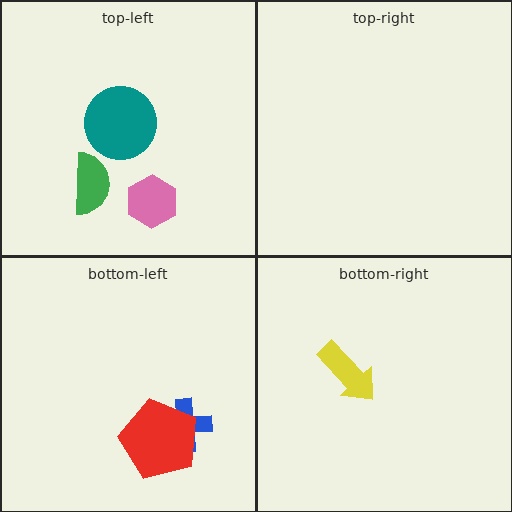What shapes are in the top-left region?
The teal circle, the green semicircle, the pink hexagon.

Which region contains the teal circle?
The top-left region.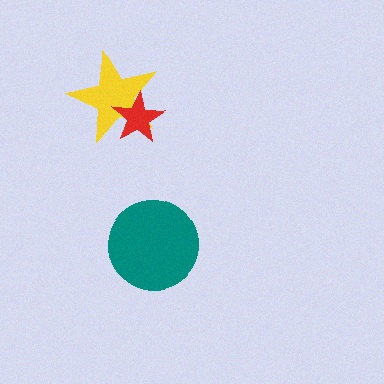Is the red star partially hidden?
No, no other shape covers it.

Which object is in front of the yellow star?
The red star is in front of the yellow star.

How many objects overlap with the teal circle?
0 objects overlap with the teal circle.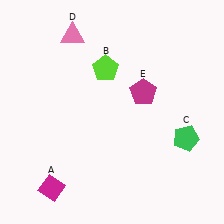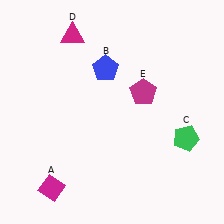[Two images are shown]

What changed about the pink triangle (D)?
In Image 1, D is pink. In Image 2, it changed to magenta.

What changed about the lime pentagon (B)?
In Image 1, B is lime. In Image 2, it changed to blue.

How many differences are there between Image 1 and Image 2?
There are 2 differences between the two images.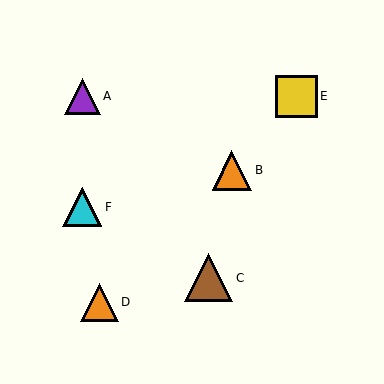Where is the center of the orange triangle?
The center of the orange triangle is at (232, 170).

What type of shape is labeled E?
Shape E is a yellow square.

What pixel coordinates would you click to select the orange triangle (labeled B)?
Click at (232, 170) to select the orange triangle B.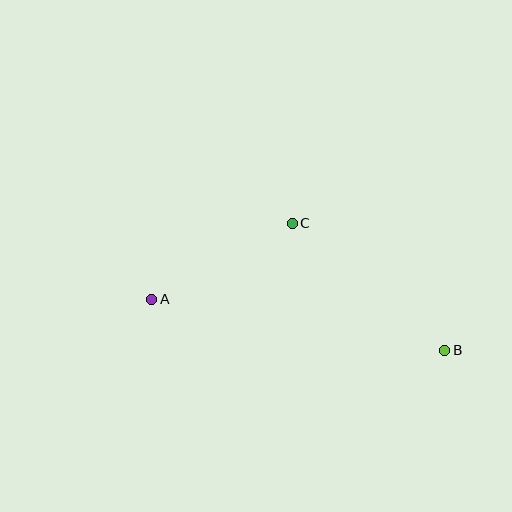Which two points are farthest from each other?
Points A and B are farthest from each other.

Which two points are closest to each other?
Points A and C are closest to each other.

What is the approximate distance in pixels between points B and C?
The distance between B and C is approximately 198 pixels.